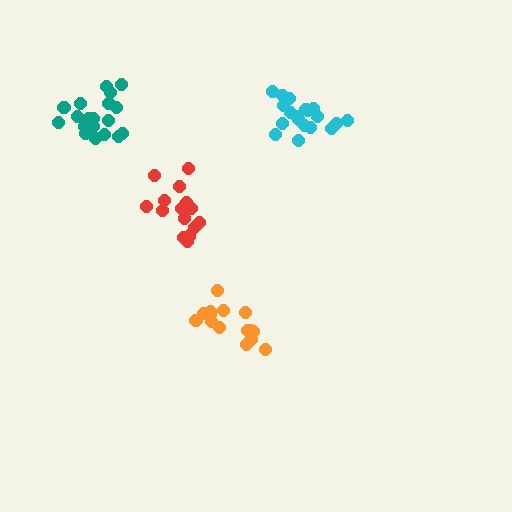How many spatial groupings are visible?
There are 4 spatial groupings.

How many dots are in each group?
Group 1: 16 dots, Group 2: 19 dots, Group 3: 19 dots, Group 4: 15 dots (69 total).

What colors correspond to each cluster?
The clusters are colored: red, teal, cyan, orange.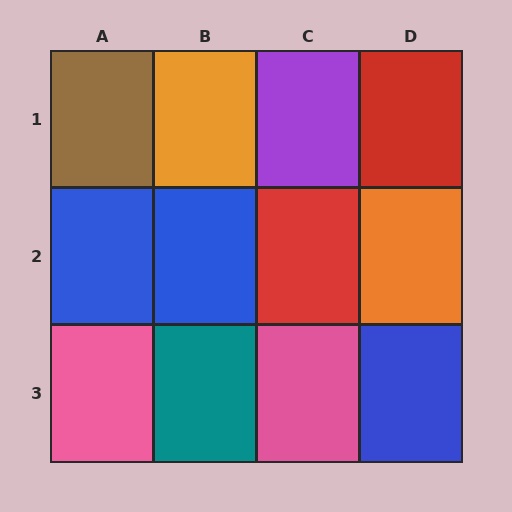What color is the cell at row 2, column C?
Red.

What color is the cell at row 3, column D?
Blue.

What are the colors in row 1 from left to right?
Brown, orange, purple, red.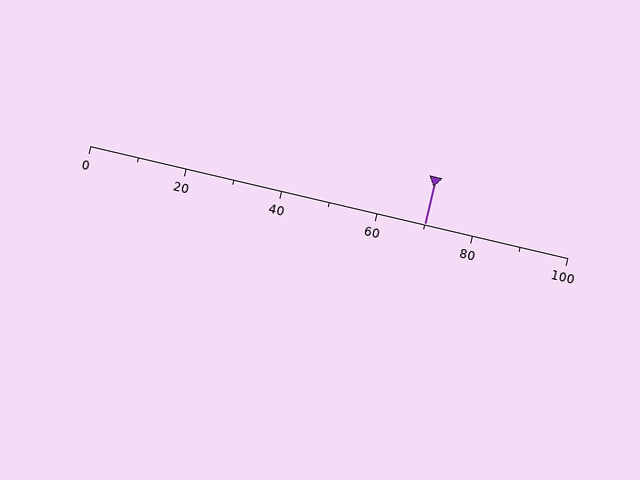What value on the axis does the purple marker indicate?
The marker indicates approximately 70.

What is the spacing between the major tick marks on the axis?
The major ticks are spaced 20 apart.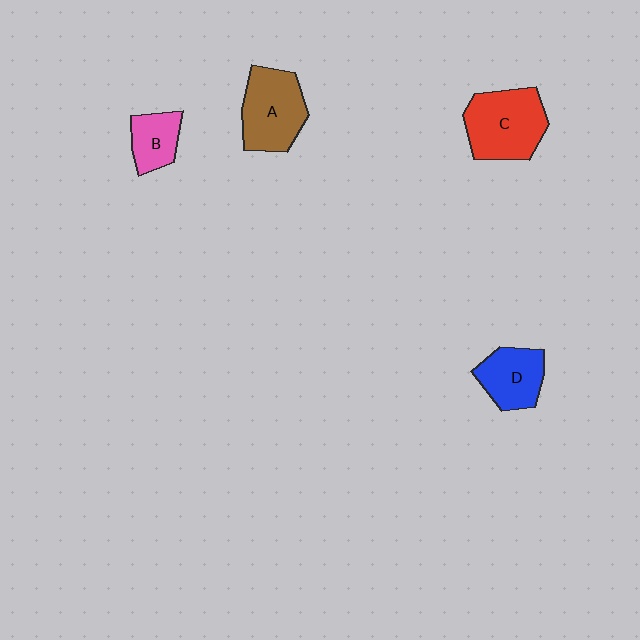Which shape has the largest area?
Shape C (red).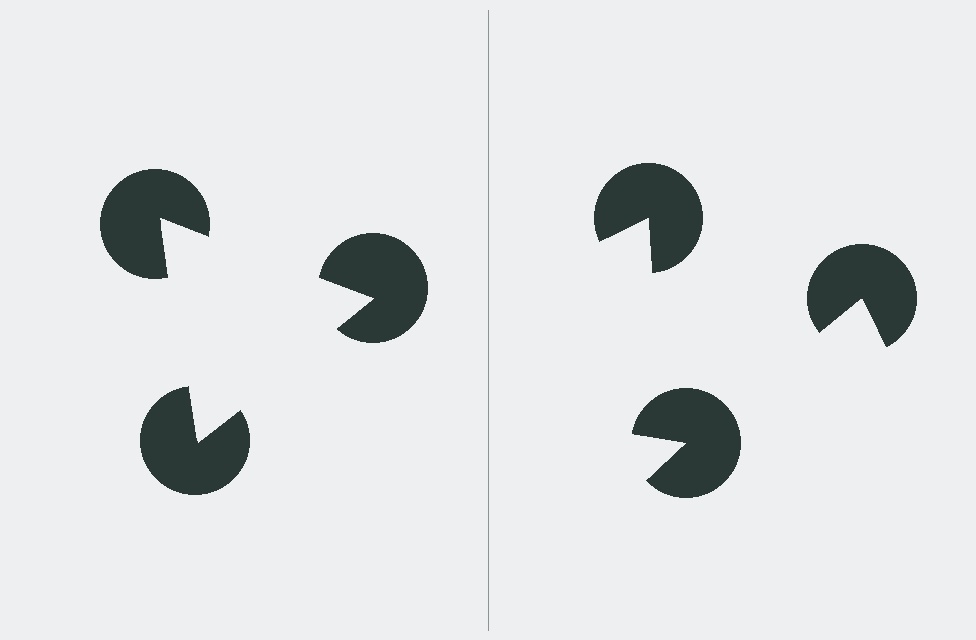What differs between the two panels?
The pac-man discs are positioned identically on both sides; only the wedge orientations differ. On the left they align to a triangle; on the right they are misaligned.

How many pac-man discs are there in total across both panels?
6 — 3 on each side.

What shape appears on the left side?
An illusory triangle.